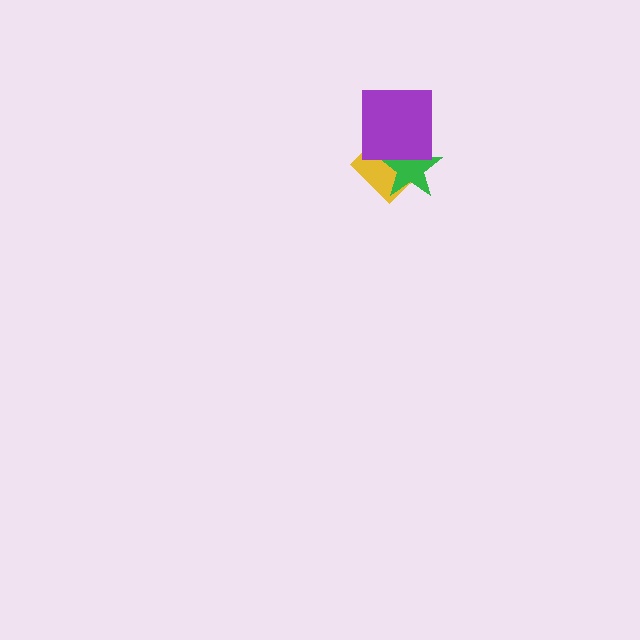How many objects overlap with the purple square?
2 objects overlap with the purple square.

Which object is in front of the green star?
The purple square is in front of the green star.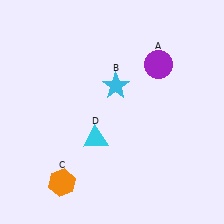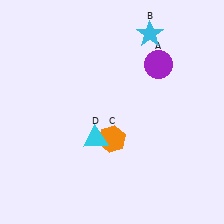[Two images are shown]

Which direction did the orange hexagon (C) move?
The orange hexagon (C) moved right.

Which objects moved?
The objects that moved are: the cyan star (B), the orange hexagon (C).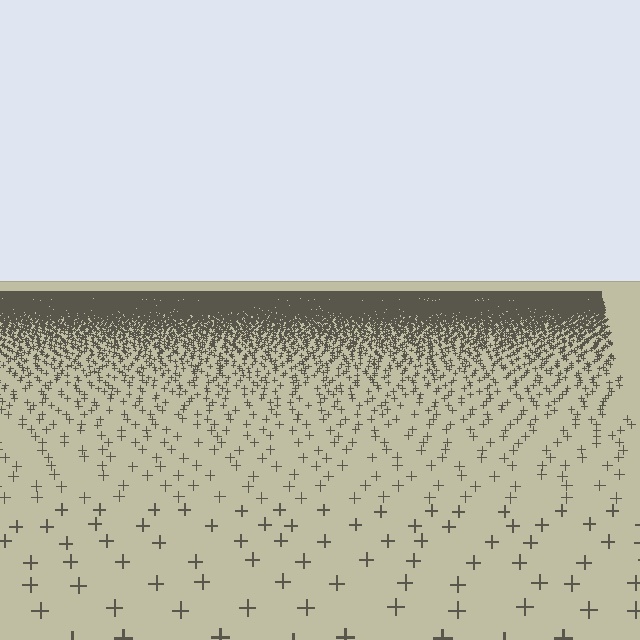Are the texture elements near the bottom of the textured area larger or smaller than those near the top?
Larger. Near the bottom, elements are closer to the viewer and appear at a bigger on-screen size.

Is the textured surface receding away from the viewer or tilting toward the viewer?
The surface is receding away from the viewer. Texture elements get smaller and denser toward the top.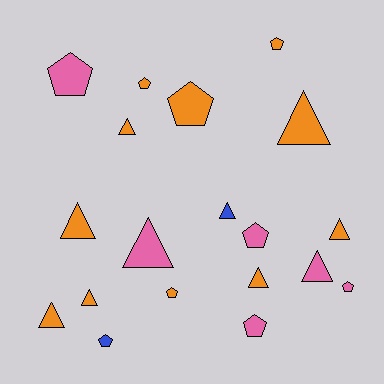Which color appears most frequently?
Orange, with 11 objects.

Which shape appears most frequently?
Triangle, with 10 objects.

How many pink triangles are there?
There are 2 pink triangles.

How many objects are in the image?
There are 19 objects.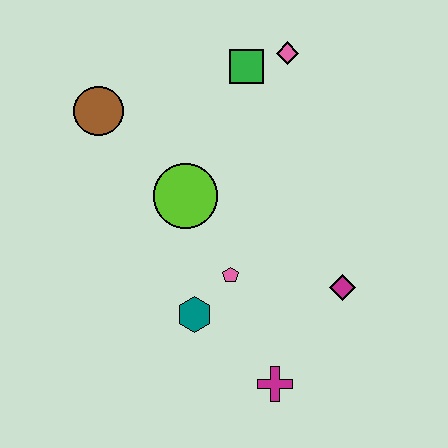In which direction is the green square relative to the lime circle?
The green square is above the lime circle.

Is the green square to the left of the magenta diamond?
Yes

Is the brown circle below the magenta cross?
No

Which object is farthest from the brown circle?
The magenta cross is farthest from the brown circle.